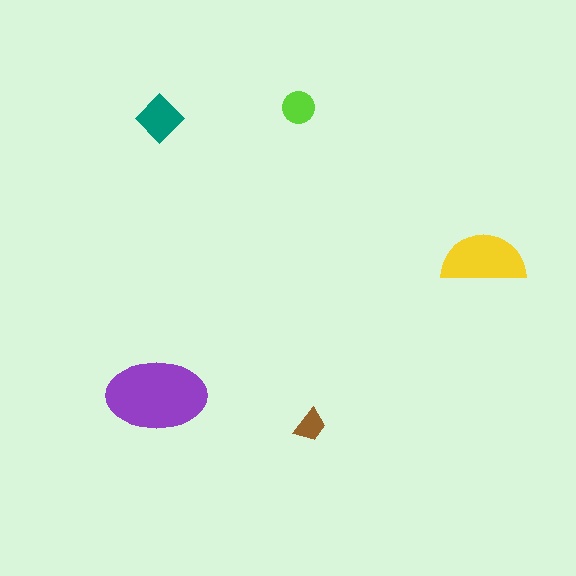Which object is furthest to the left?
The purple ellipse is leftmost.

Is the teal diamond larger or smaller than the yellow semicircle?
Smaller.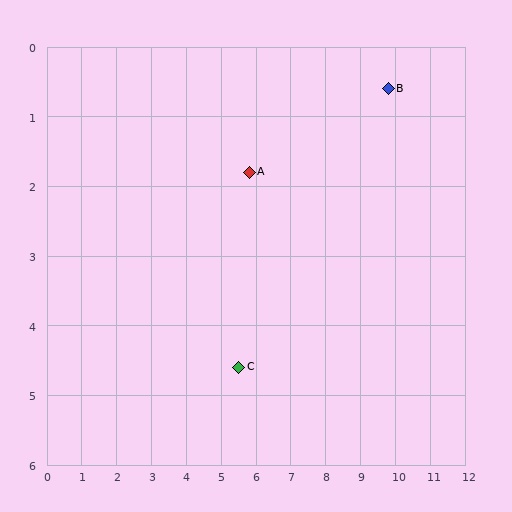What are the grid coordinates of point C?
Point C is at approximately (5.5, 4.6).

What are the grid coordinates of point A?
Point A is at approximately (5.8, 1.8).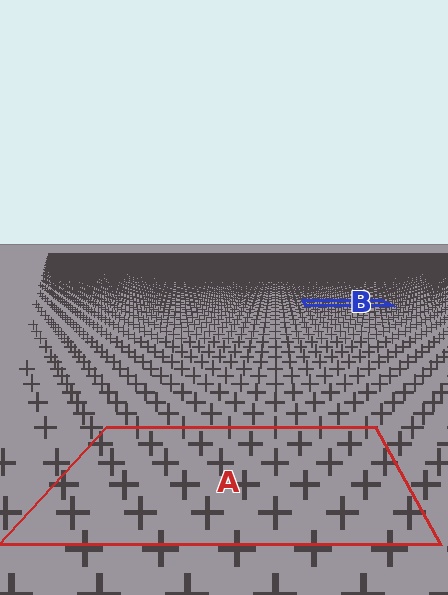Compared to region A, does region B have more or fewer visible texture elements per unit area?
Region B has more texture elements per unit area — they are packed more densely because it is farther away.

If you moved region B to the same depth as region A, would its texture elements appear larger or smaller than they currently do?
They would appear larger. At a closer depth, the same texture elements are projected at a bigger on-screen size.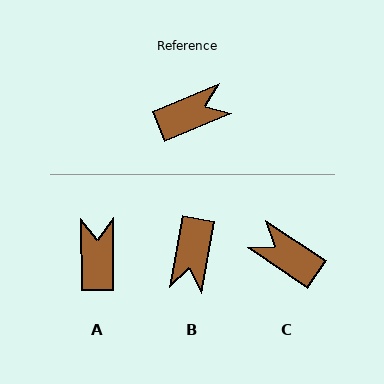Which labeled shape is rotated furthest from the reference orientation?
C, about 124 degrees away.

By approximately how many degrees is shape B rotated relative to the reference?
Approximately 123 degrees clockwise.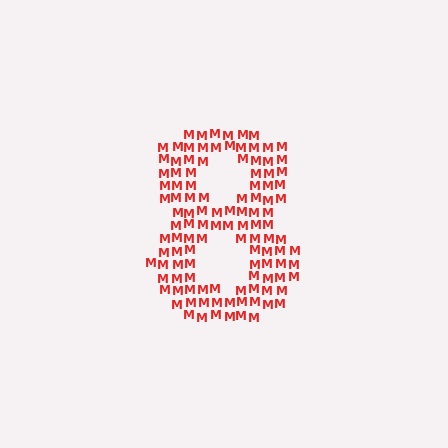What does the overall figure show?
The overall figure shows the digit 8.